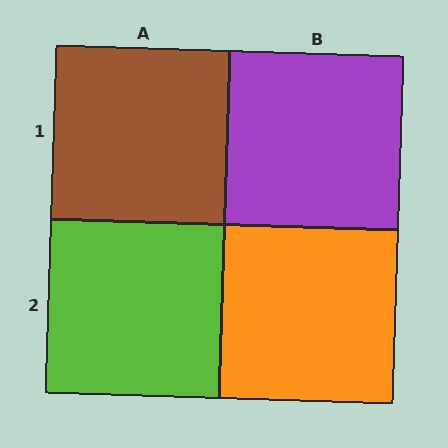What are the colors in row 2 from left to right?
Lime, orange.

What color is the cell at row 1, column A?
Brown.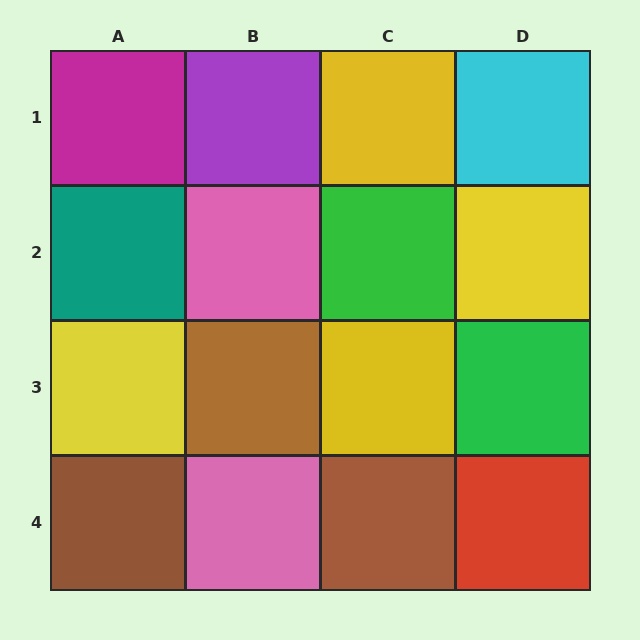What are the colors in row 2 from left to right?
Teal, pink, green, yellow.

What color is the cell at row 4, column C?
Brown.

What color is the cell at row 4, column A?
Brown.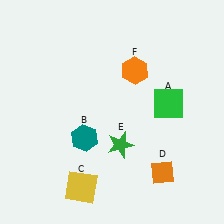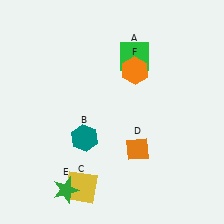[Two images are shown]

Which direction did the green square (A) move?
The green square (A) moved up.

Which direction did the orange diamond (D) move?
The orange diamond (D) moved left.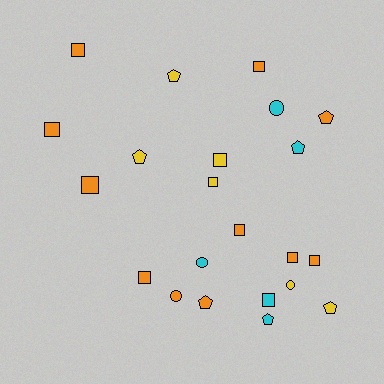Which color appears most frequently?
Orange, with 11 objects.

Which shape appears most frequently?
Square, with 11 objects.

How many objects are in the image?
There are 22 objects.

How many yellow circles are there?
There is 1 yellow circle.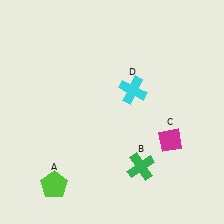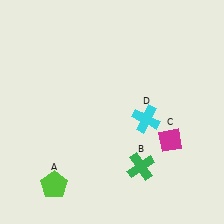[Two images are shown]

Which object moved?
The cyan cross (D) moved down.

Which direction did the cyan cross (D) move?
The cyan cross (D) moved down.